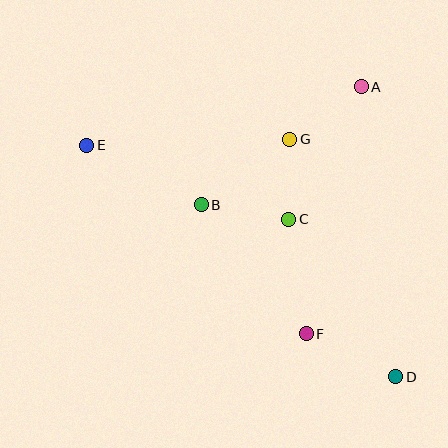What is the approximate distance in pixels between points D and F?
The distance between D and F is approximately 99 pixels.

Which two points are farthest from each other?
Points D and E are farthest from each other.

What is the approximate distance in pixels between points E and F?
The distance between E and F is approximately 290 pixels.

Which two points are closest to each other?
Points C and G are closest to each other.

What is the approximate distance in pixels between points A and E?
The distance between A and E is approximately 281 pixels.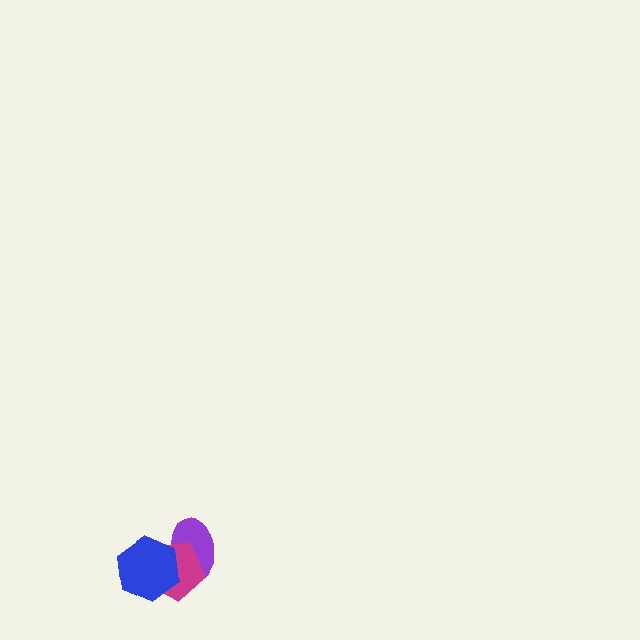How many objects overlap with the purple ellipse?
2 objects overlap with the purple ellipse.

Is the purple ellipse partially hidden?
Yes, it is partially covered by another shape.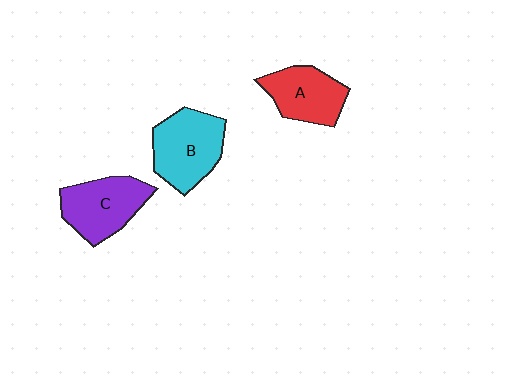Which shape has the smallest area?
Shape A (red).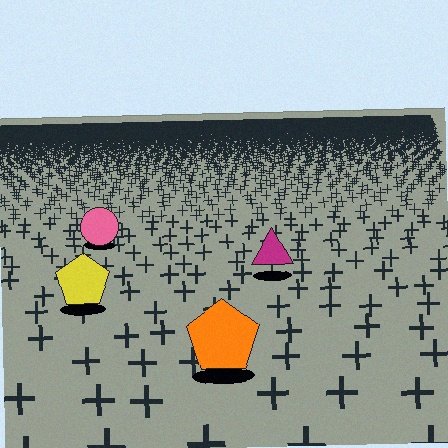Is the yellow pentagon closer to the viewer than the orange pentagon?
No. The orange pentagon is closer — you can tell from the texture gradient: the ground texture is coarser near it.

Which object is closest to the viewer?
The orange pentagon is closest. The texture marks near it are larger and more spread out.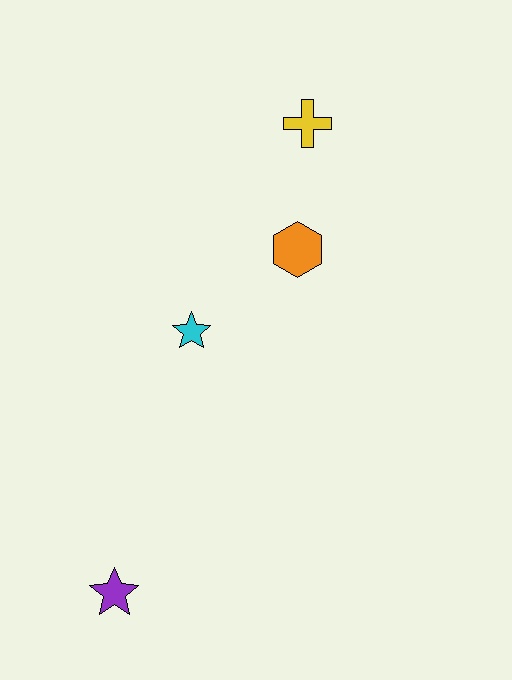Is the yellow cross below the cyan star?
No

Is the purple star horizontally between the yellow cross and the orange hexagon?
No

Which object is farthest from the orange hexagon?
The purple star is farthest from the orange hexagon.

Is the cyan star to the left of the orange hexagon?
Yes